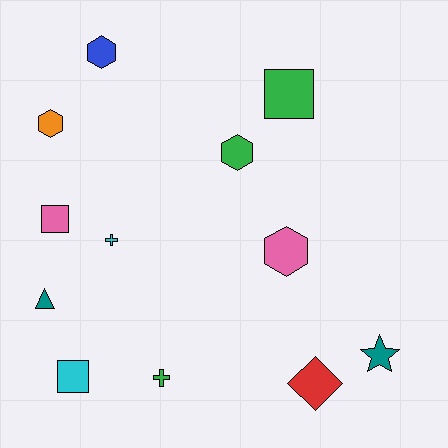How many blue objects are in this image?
There is 1 blue object.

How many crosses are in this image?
There are 2 crosses.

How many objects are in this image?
There are 12 objects.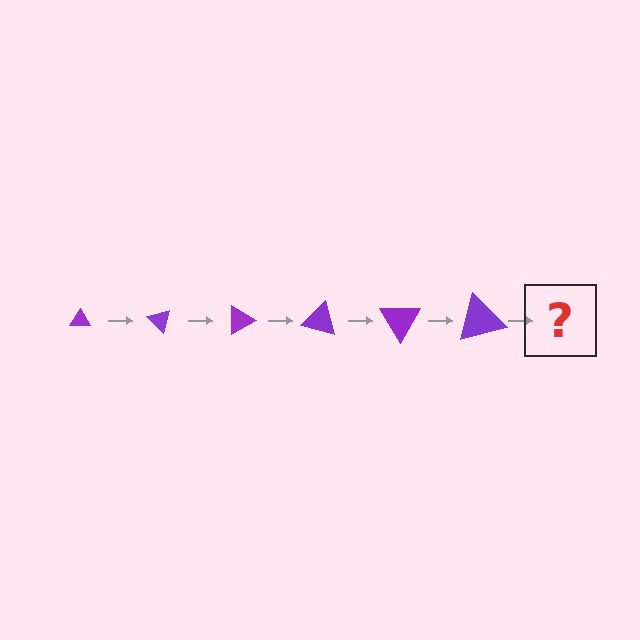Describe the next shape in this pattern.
It should be a triangle, larger than the previous one and rotated 270 degrees from the start.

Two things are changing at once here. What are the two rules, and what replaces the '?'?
The two rules are that the triangle grows larger each step and it rotates 45 degrees each step. The '?' should be a triangle, larger than the previous one and rotated 270 degrees from the start.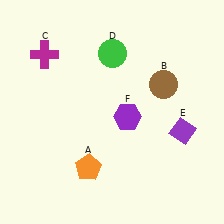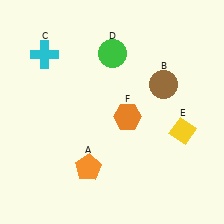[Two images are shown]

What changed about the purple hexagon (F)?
In Image 1, F is purple. In Image 2, it changed to orange.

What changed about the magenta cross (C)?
In Image 1, C is magenta. In Image 2, it changed to cyan.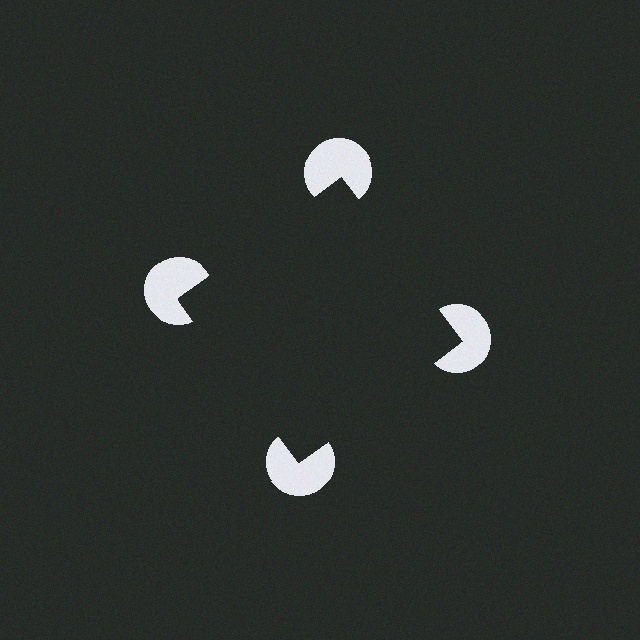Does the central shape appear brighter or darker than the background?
It typically appears slightly darker than the background, even though no actual brightness change is drawn.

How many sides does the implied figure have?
4 sides.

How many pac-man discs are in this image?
There are 4 — one at each vertex of the illusory square.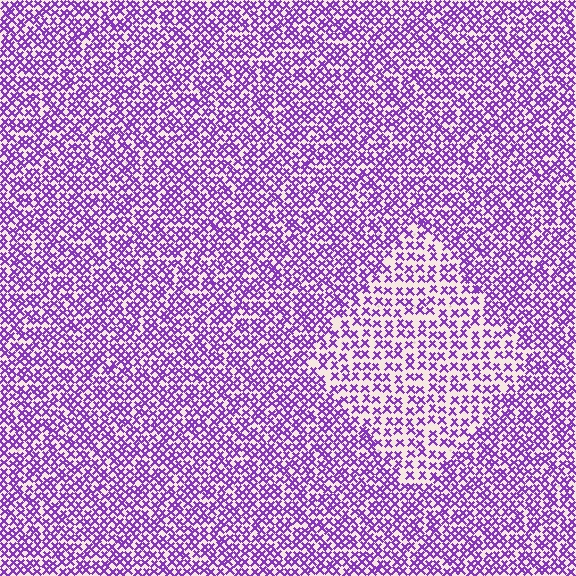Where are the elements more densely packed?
The elements are more densely packed outside the diamond boundary.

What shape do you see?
I see a diamond.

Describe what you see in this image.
The image contains small purple elements arranged at two different densities. A diamond-shaped region is visible where the elements are less densely packed than the surrounding area.